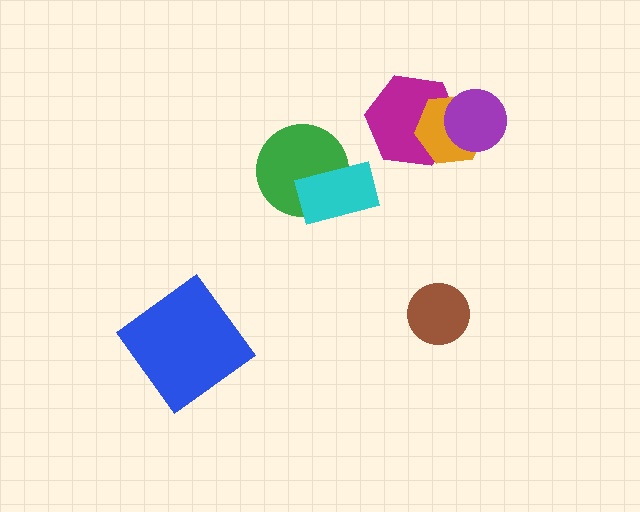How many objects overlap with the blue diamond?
0 objects overlap with the blue diamond.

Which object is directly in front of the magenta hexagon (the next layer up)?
The orange hexagon is directly in front of the magenta hexagon.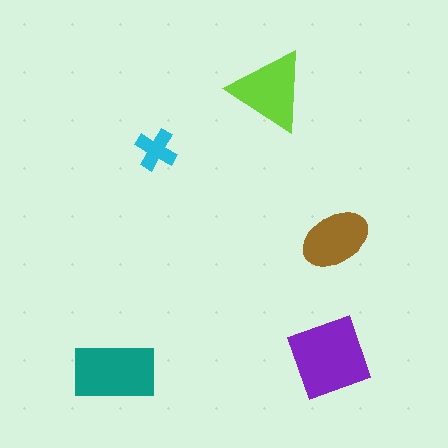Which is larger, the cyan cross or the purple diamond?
The purple diamond.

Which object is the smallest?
The cyan cross.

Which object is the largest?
The purple diamond.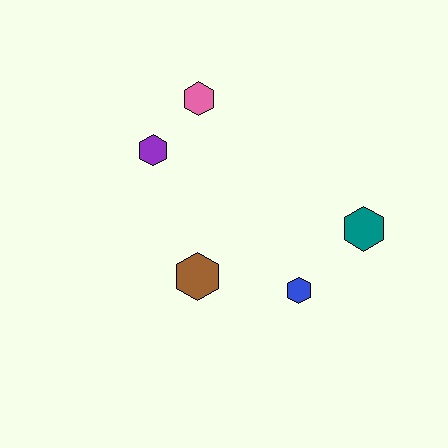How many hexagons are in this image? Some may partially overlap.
There are 5 hexagons.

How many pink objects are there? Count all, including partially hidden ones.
There is 1 pink object.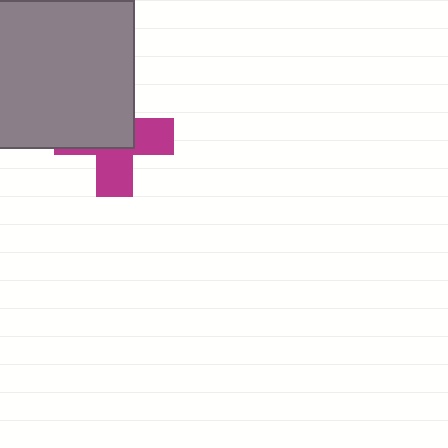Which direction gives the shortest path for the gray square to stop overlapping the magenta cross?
Moving toward the upper-left gives the shortest separation.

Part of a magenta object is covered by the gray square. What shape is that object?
It is a cross.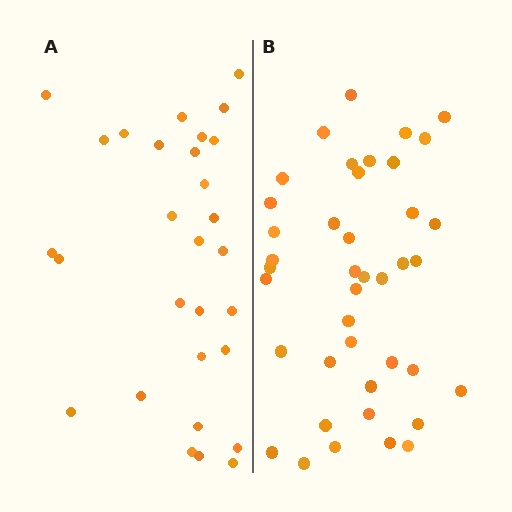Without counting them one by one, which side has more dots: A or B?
Region B (the right region) has more dots.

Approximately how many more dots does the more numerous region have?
Region B has roughly 12 or so more dots than region A.